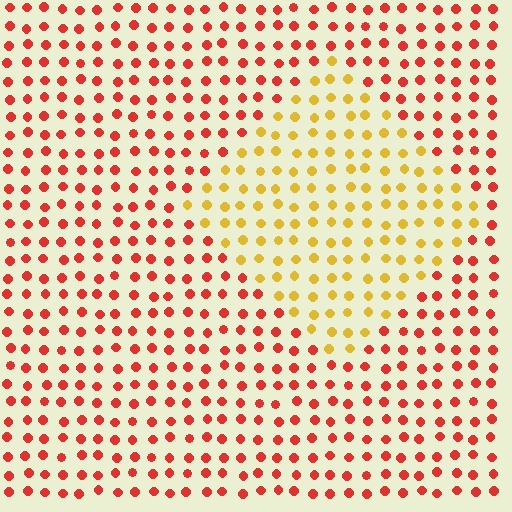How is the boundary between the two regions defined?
The boundary is defined purely by a slight shift in hue (about 47 degrees). Spacing, size, and orientation are identical on both sides.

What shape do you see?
I see a diamond.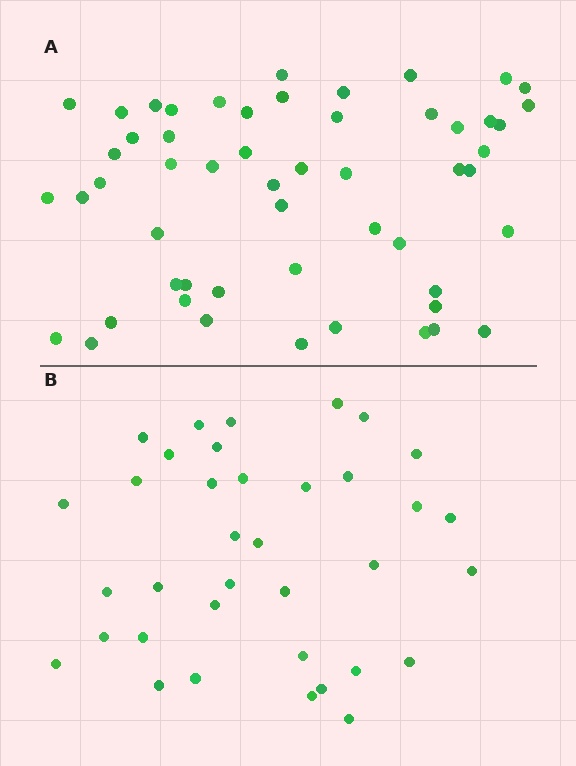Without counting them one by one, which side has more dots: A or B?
Region A (the top region) has more dots.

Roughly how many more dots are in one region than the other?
Region A has approximately 20 more dots than region B.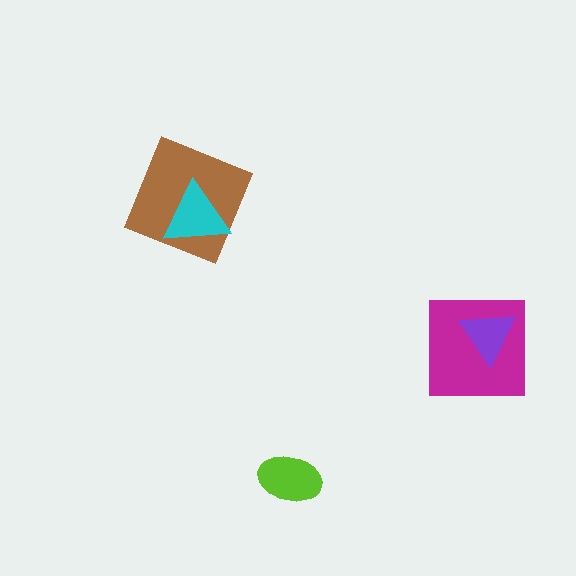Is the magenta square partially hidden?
Yes, it is partially covered by another shape.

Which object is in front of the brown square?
The cyan triangle is in front of the brown square.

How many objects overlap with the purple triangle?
1 object overlaps with the purple triangle.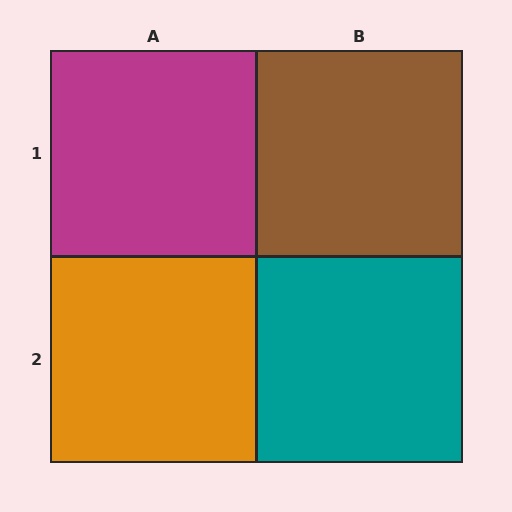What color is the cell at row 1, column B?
Brown.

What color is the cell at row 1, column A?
Magenta.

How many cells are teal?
1 cell is teal.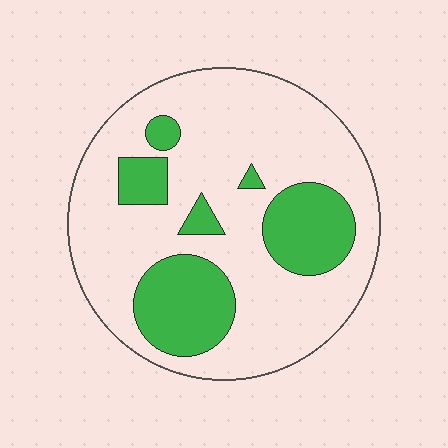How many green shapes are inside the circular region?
6.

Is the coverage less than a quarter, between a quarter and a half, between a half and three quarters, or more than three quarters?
Between a quarter and a half.